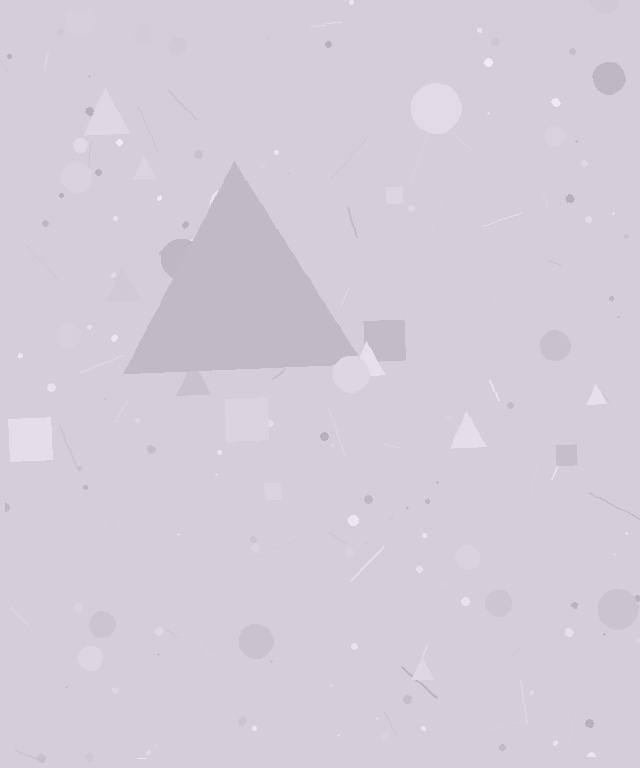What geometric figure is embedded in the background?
A triangle is embedded in the background.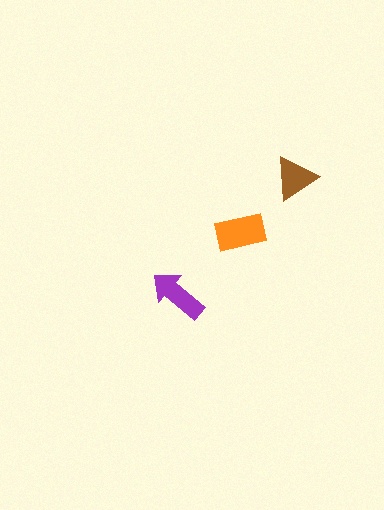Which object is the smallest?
The brown triangle.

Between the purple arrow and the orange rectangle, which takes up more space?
The orange rectangle.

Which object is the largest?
The orange rectangle.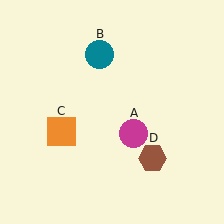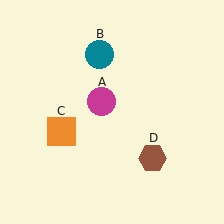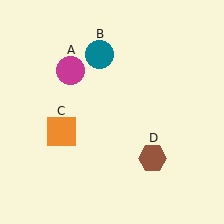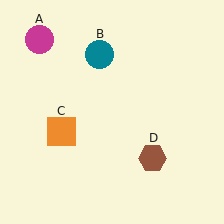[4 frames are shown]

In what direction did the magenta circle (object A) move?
The magenta circle (object A) moved up and to the left.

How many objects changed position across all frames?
1 object changed position: magenta circle (object A).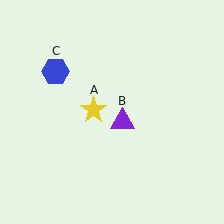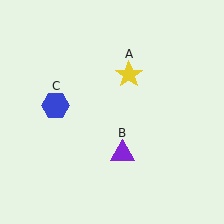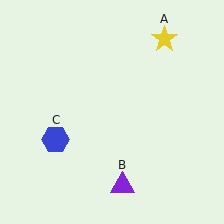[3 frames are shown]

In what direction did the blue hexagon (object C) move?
The blue hexagon (object C) moved down.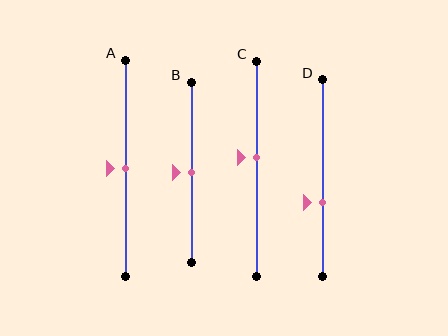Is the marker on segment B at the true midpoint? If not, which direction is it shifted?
Yes, the marker on segment B is at the true midpoint.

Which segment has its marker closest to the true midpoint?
Segment A has its marker closest to the true midpoint.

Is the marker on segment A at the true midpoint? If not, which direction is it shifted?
Yes, the marker on segment A is at the true midpoint.